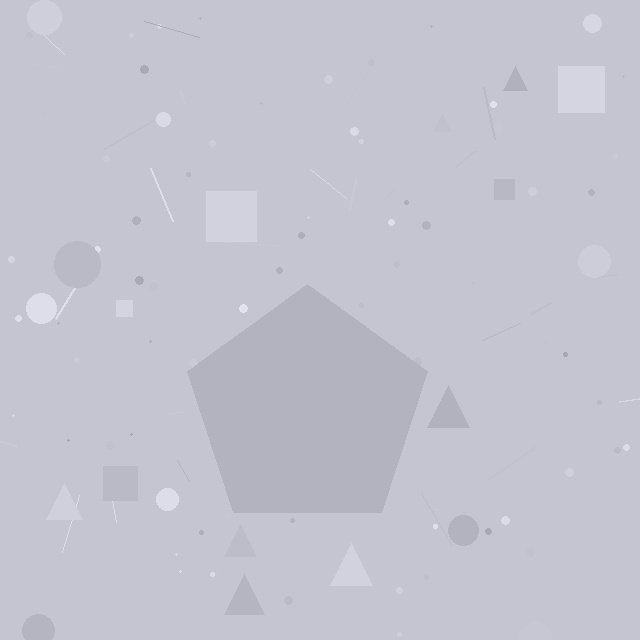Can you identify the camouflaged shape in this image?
The camouflaged shape is a pentagon.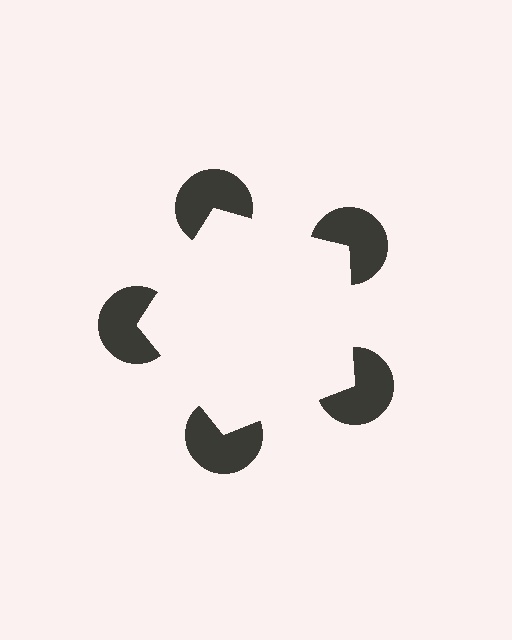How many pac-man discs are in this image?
There are 5 — one at each vertex of the illusory pentagon.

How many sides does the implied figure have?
5 sides.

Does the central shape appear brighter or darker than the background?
It typically appears slightly brighter than the background, even though no actual brightness change is drawn.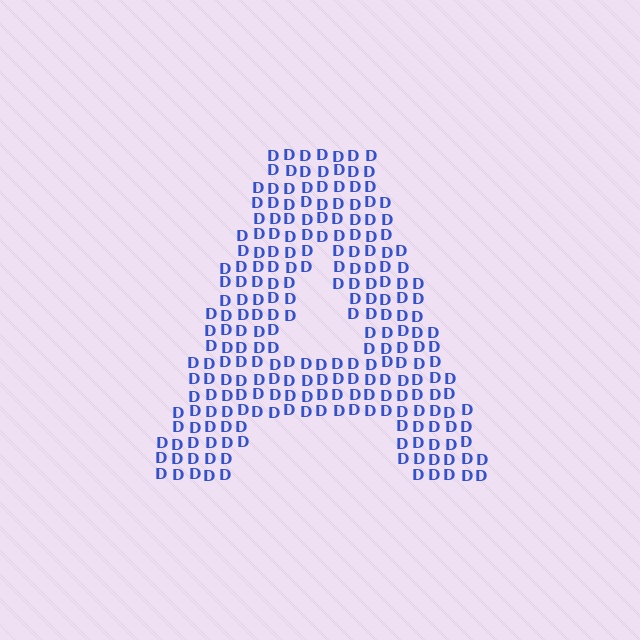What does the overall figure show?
The overall figure shows the letter A.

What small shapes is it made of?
It is made of small letter D's.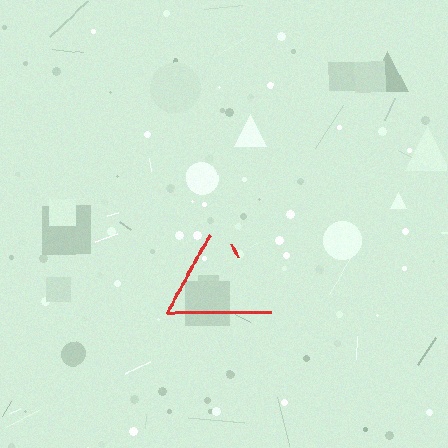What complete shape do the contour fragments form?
The contour fragments form a triangle.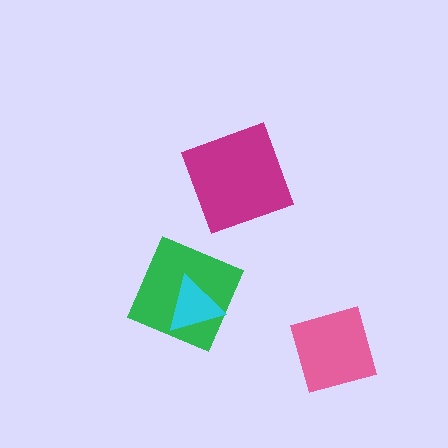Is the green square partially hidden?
Yes, it is partially covered by another shape.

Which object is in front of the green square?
The cyan triangle is in front of the green square.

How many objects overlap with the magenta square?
0 objects overlap with the magenta square.